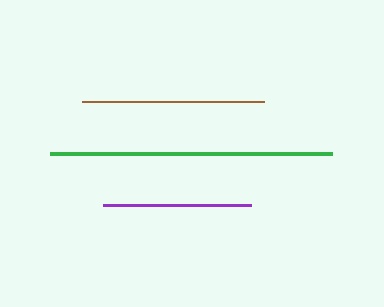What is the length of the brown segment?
The brown segment is approximately 182 pixels long.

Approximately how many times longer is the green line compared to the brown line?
The green line is approximately 1.6 times the length of the brown line.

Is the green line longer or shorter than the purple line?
The green line is longer than the purple line.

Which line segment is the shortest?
The purple line is the shortest at approximately 147 pixels.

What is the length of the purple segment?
The purple segment is approximately 147 pixels long.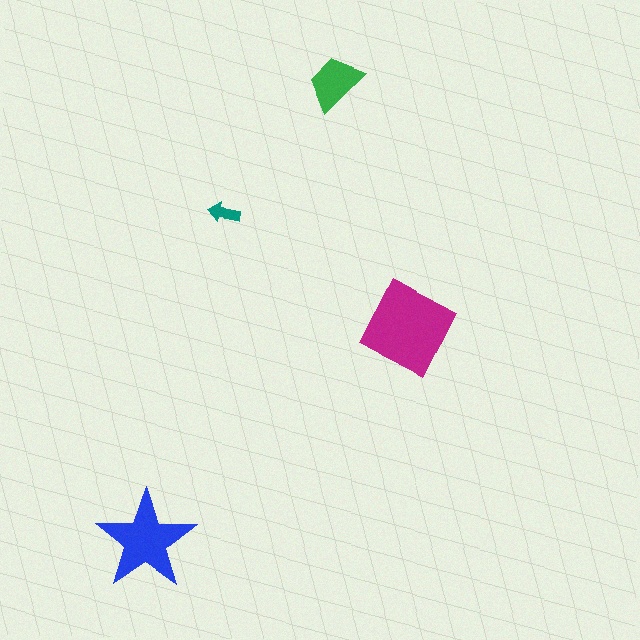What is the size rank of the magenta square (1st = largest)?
1st.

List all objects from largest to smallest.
The magenta square, the blue star, the green trapezoid, the teal arrow.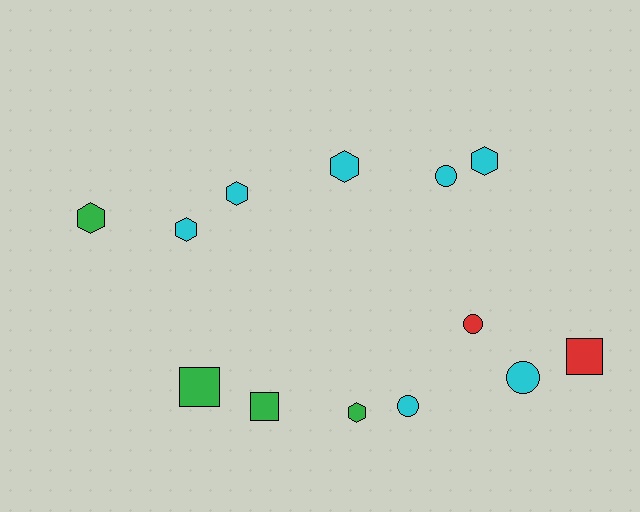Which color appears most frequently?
Cyan, with 7 objects.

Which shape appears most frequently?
Hexagon, with 6 objects.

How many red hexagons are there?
There are no red hexagons.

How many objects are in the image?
There are 13 objects.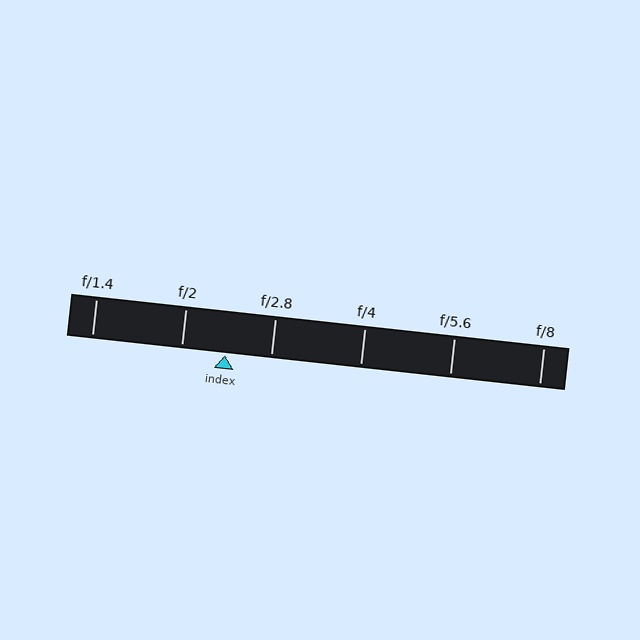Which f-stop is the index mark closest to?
The index mark is closest to f/2.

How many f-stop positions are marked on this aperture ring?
There are 6 f-stop positions marked.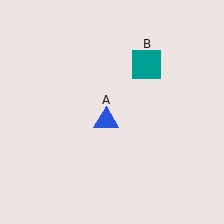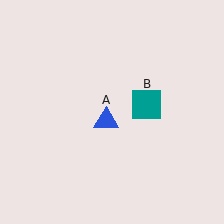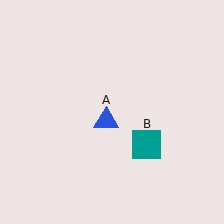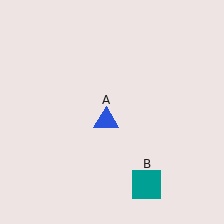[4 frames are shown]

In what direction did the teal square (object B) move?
The teal square (object B) moved down.